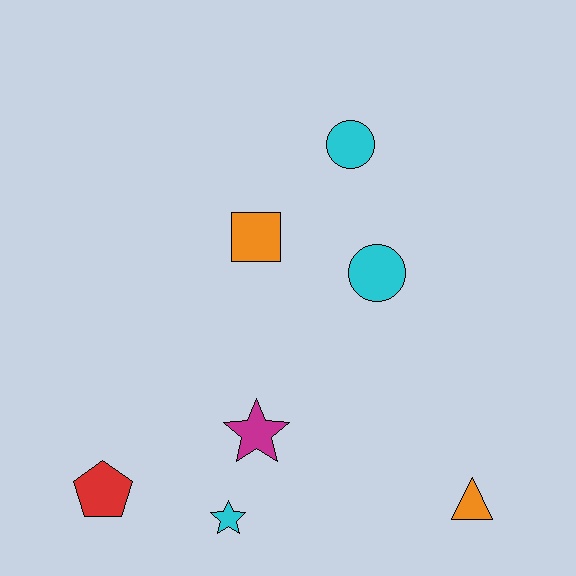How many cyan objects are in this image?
There are 3 cyan objects.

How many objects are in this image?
There are 7 objects.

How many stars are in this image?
There are 2 stars.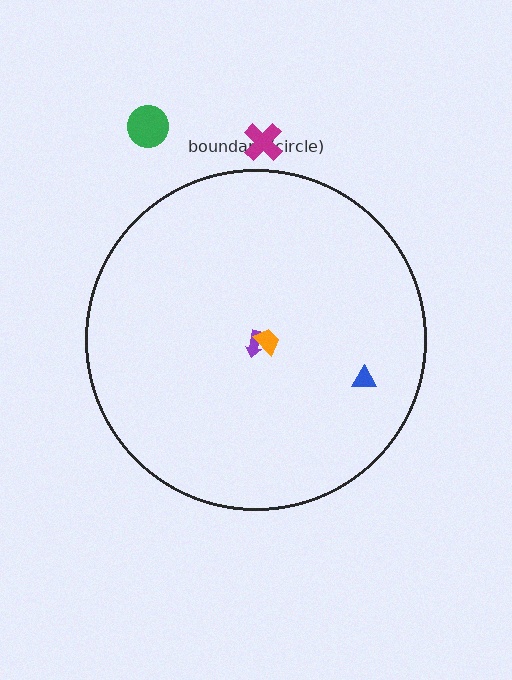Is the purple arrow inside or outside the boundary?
Inside.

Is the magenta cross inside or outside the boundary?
Outside.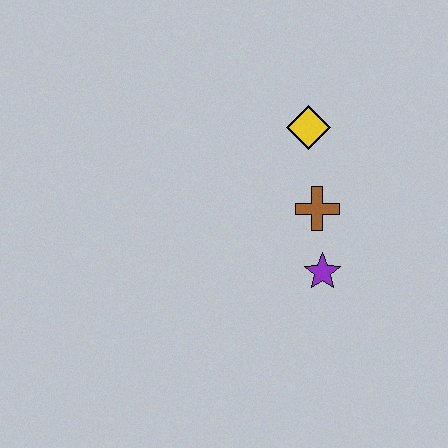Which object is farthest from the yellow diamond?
The purple star is farthest from the yellow diamond.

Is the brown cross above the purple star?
Yes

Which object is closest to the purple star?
The brown cross is closest to the purple star.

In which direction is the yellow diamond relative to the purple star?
The yellow diamond is above the purple star.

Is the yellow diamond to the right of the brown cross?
No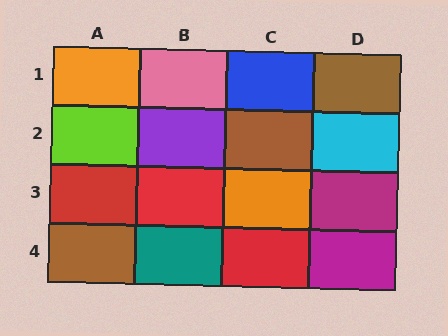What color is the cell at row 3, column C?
Orange.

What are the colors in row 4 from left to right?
Brown, teal, red, magenta.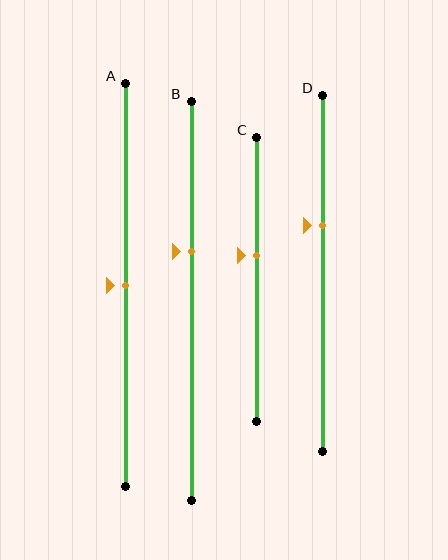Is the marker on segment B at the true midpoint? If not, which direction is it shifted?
No, the marker on segment B is shifted upward by about 12% of the segment length.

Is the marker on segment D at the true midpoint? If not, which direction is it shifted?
No, the marker on segment D is shifted upward by about 13% of the segment length.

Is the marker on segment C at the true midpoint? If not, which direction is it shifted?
No, the marker on segment C is shifted upward by about 8% of the segment length.